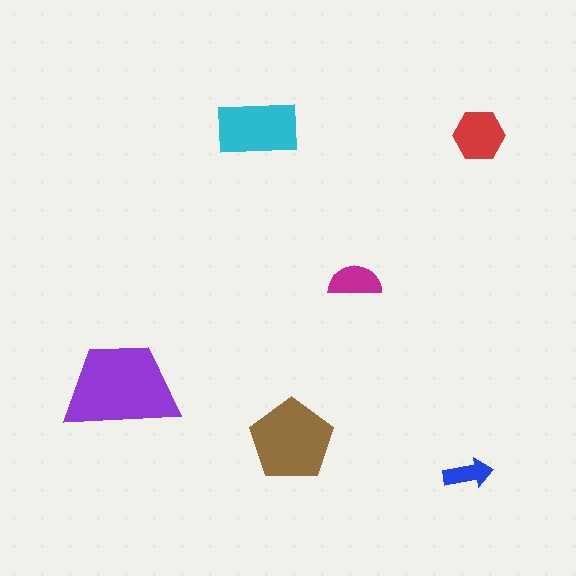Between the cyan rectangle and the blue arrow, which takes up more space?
The cyan rectangle.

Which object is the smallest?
The blue arrow.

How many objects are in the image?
There are 6 objects in the image.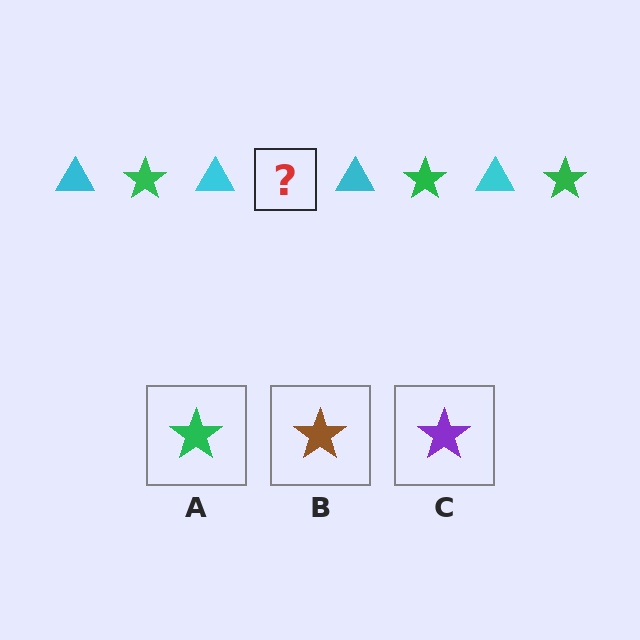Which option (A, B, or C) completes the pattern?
A.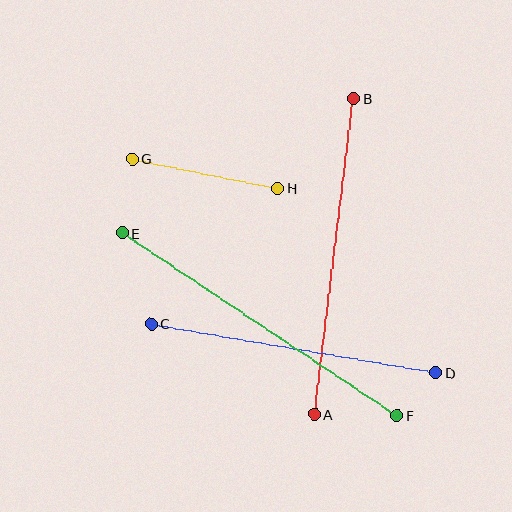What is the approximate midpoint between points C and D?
The midpoint is at approximately (294, 348) pixels.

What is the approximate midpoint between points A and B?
The midpoint is at approximately (334, 256) pixels.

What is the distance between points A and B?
The distance is approximately 319 pixels.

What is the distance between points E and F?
The distance is approximately 330 pixels.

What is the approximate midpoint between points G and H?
The midpoint is at approximately (205, 173) pixels.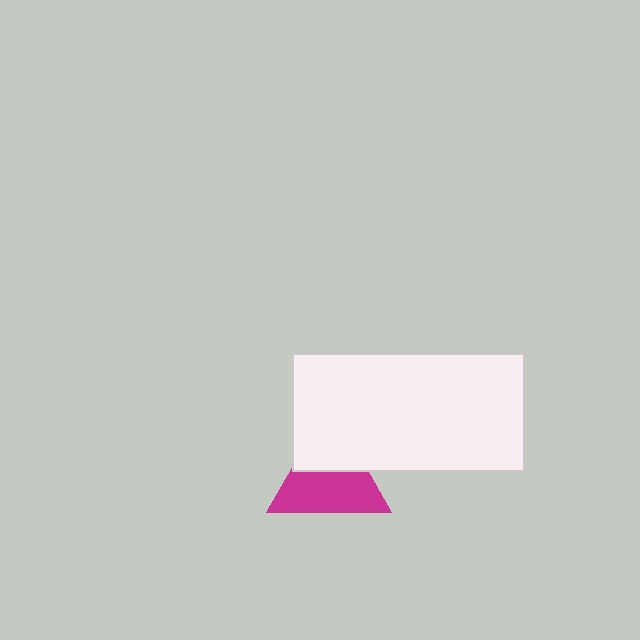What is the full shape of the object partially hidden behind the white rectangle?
The partially hidden object is a magenta triangle.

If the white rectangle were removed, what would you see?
You would see the complete magenta triangle.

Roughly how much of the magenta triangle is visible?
About half of it is visible (roughly 61%).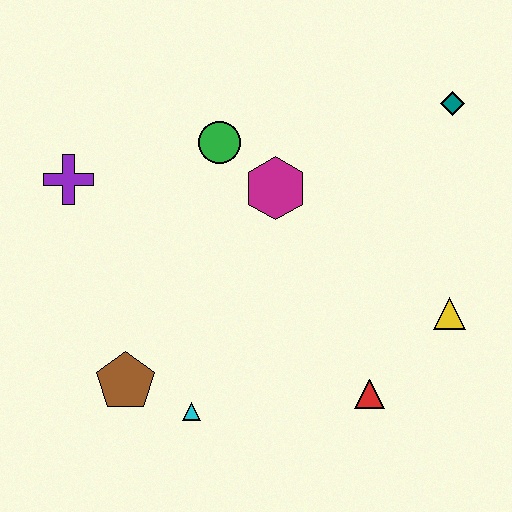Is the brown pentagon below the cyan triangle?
No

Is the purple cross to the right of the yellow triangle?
No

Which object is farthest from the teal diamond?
The brown pentagon is farthest from the teal diamond.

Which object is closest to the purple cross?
The green circle is closest to the purple cross.